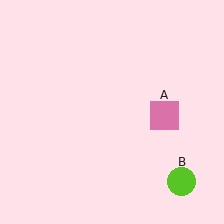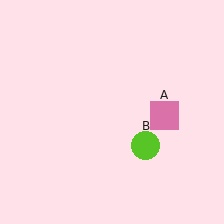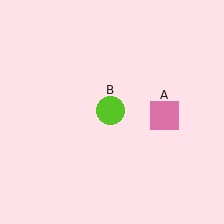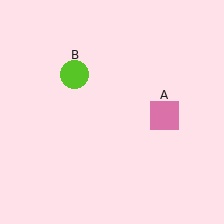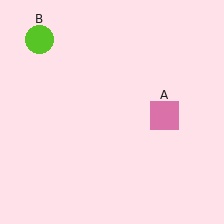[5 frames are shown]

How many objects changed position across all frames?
1 object changed position: lime circle (object B).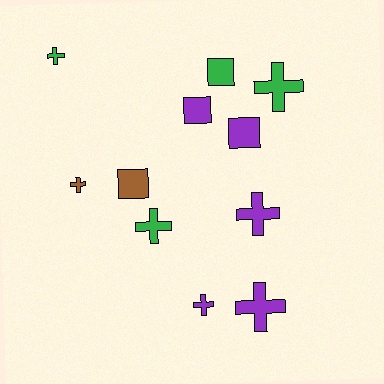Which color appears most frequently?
Purple, with 5 objects.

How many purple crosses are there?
There are 3 purple crosses.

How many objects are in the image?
There are 11 objects.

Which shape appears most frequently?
Cross, with 7 objects.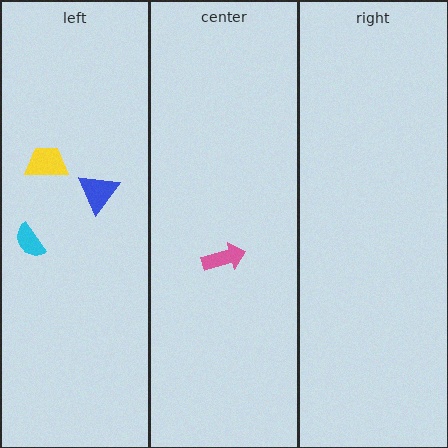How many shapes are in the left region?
3.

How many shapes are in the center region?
1.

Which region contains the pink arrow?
The center region.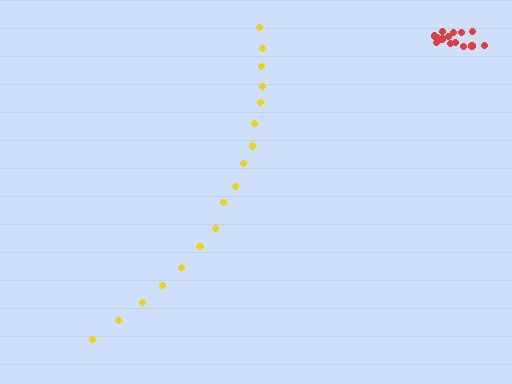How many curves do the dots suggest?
There are 2 distinct paths.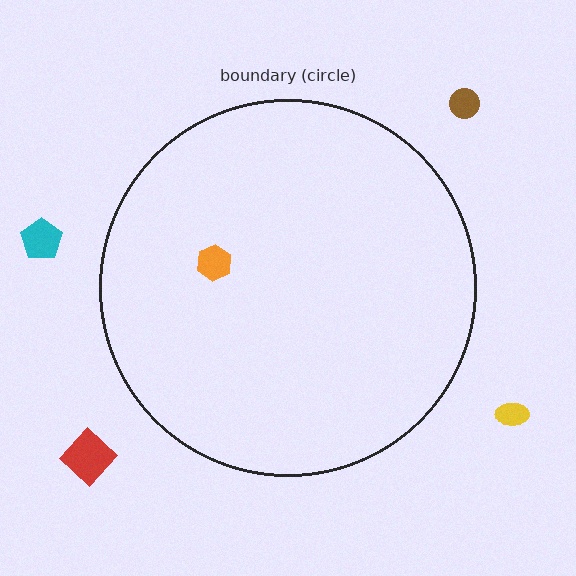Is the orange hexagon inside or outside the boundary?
Inside.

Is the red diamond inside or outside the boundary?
Outside.